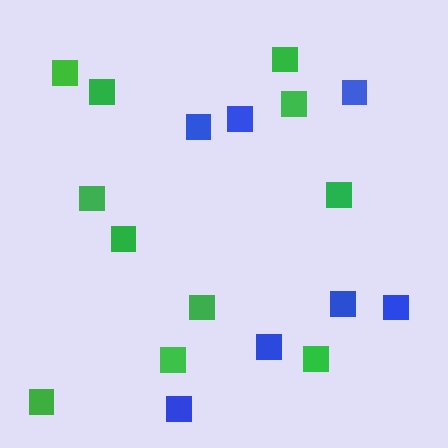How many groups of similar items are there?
There are 2 groups: one group of blue squares (7) and one group of green squares (11).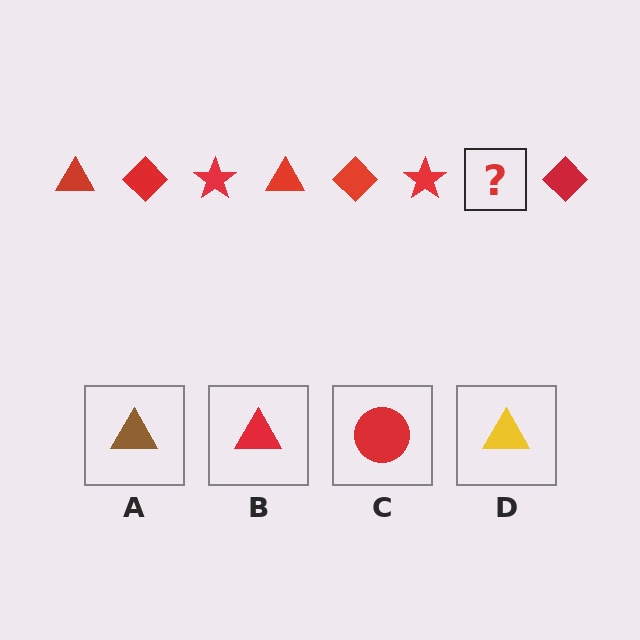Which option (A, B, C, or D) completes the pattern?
B.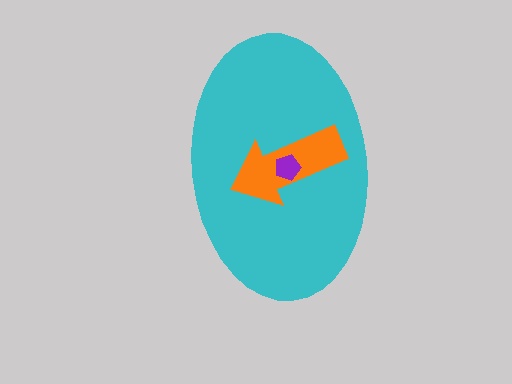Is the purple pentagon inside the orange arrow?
Yes.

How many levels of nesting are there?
3.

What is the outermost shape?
The cyan ellipse.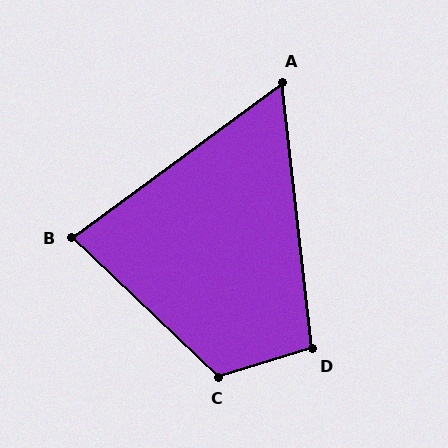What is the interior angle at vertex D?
Approximately 100 degrees (obtuse).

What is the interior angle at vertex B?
Approximately 80 degrees (acute).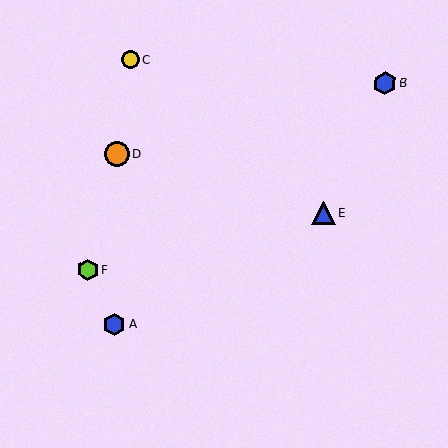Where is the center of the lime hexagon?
The center of the lime hexagon is at (88, 269).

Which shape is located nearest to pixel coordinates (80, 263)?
The lime hexagon (labeled F) at (88, 269) is nearest to that location.